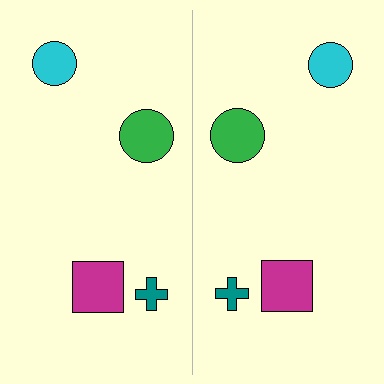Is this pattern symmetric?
Yes, this pattern has bilateral (reflection) symmetry.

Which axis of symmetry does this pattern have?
The pattern has a vertical axis of symmetry running through the center of the image.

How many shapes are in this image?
There are 8 shapes in this image.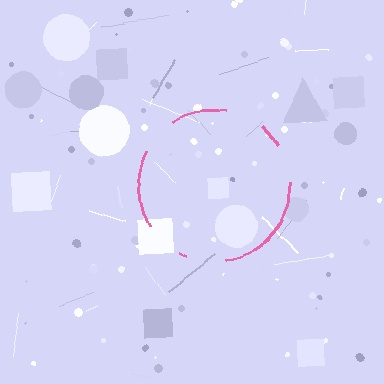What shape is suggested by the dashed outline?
The dashed outline suggests a circle.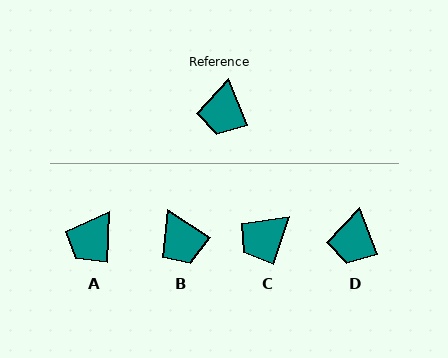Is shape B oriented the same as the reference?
No, it is off by about 36 degrees.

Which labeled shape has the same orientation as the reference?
D.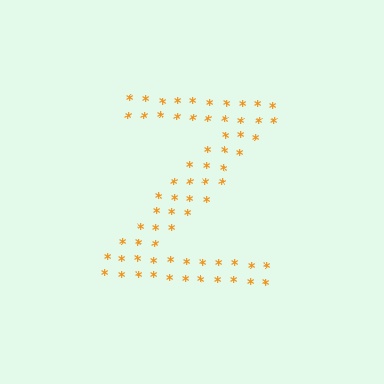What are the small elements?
The small elements are asterisks.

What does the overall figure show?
The overall figure shows the letter Z.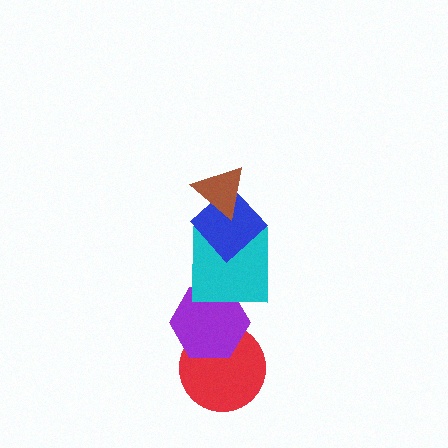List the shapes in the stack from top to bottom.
From top to bottom: the brown triangle, the blue diamond, the cyan square, the purple hexagon, the red circle.